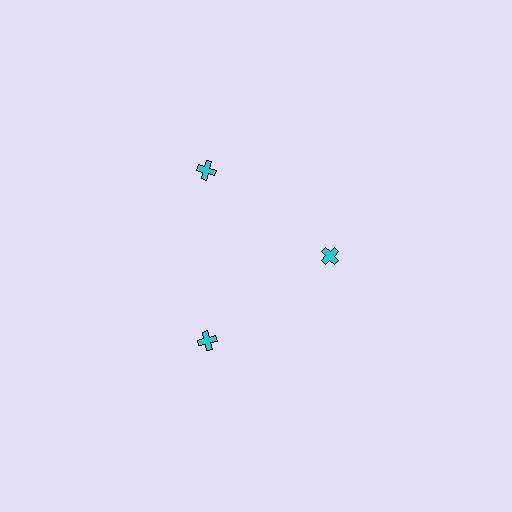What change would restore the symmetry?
The symmetry would be restored by moving it outward, back onto the ring so that all 3 crosses sit at equal angles and equal distance from the center.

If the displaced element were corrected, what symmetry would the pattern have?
It would have 3-fold rotational symmetry — the pattern would map onto itself every 120 degrees.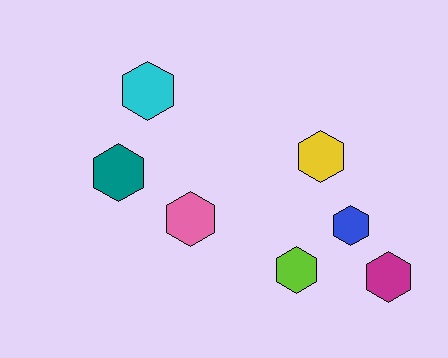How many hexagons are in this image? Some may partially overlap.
There are 7 hexagons.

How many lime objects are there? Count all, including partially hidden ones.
There is 1 lime object.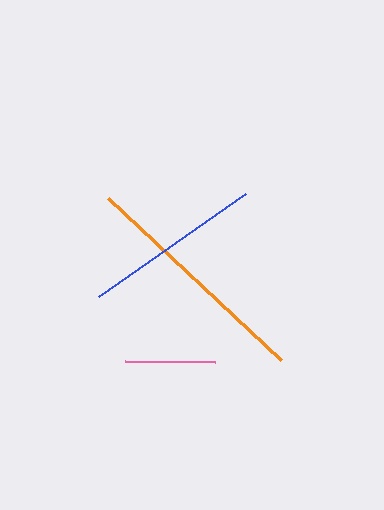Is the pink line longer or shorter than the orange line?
The orange line is longer than the pink line.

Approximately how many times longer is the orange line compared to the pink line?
The orange line is approximately 2.6 times the length of the pink line.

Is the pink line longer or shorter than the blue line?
The blue line is longer than the pink line.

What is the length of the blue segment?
The blue segment is approximately 180 pixels long.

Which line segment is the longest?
The orange line is the longest at approximately 237 pixels.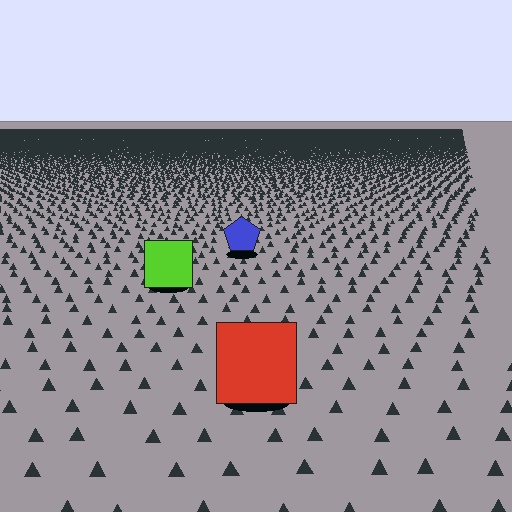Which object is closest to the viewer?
The red square is closest. The texture marks near it are larger and more spread out.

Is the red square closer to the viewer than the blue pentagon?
Yes. The red square is closer — you can tell from the texture gradient: the ground texture is coarser near it.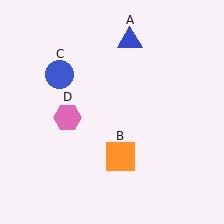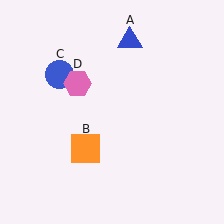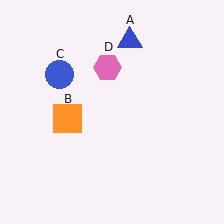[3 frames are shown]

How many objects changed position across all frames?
2 objects changed position: orange square (object B), pink hexagon (object D).